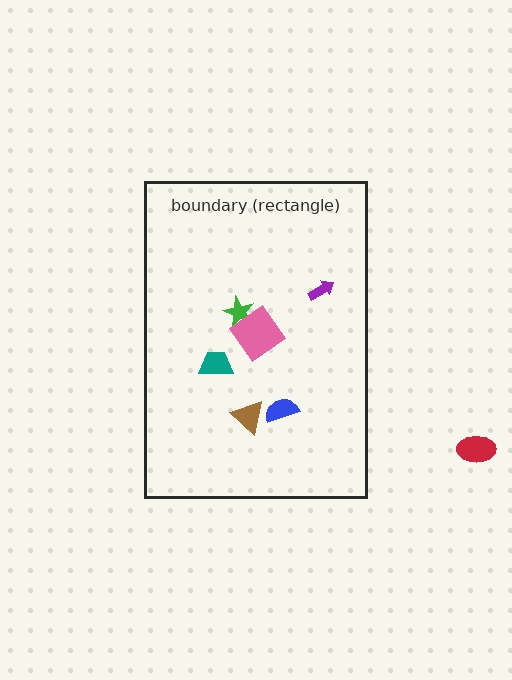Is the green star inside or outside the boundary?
Inside.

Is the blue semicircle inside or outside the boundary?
Inside.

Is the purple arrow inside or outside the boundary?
Inside.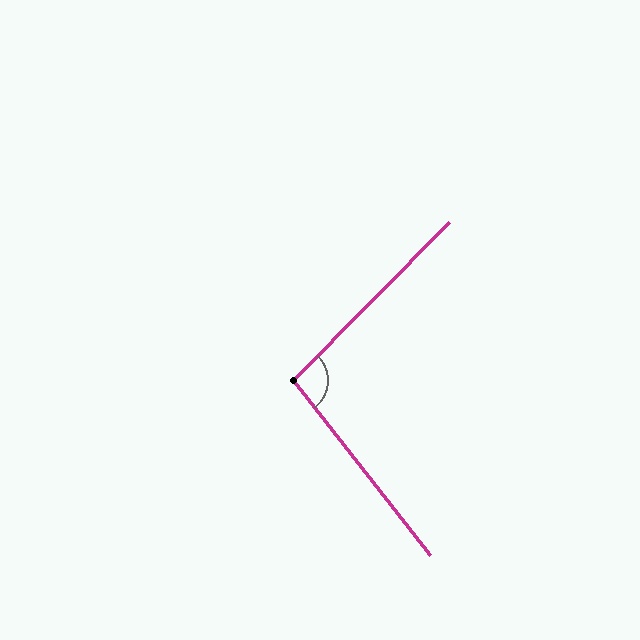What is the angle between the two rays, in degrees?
Approximately 97 degrees.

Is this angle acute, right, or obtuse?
It is obtuse.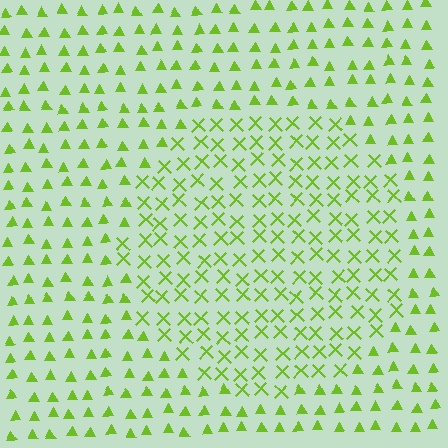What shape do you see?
I see a circle.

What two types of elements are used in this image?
The image uses X marks inside the circle region and triangles outside it.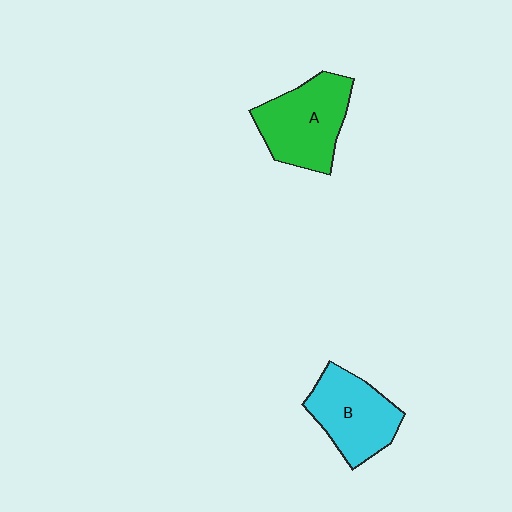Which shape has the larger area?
Shape A (green).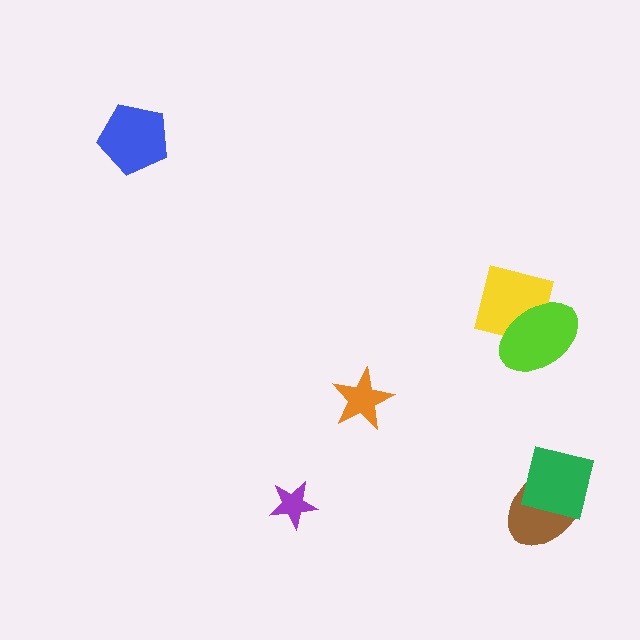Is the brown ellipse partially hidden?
Yes, it is partially covered by another shape.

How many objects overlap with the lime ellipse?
1 object overlaps with the lime ellipse.